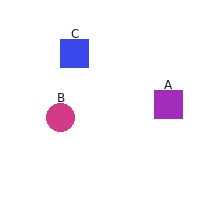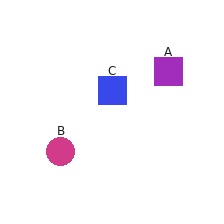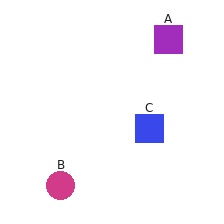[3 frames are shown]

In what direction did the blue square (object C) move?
The blue square (object C) moved down and to the right.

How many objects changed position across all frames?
3 objects changed position: purple square (object A), magenta circle (object B), blue square (object C).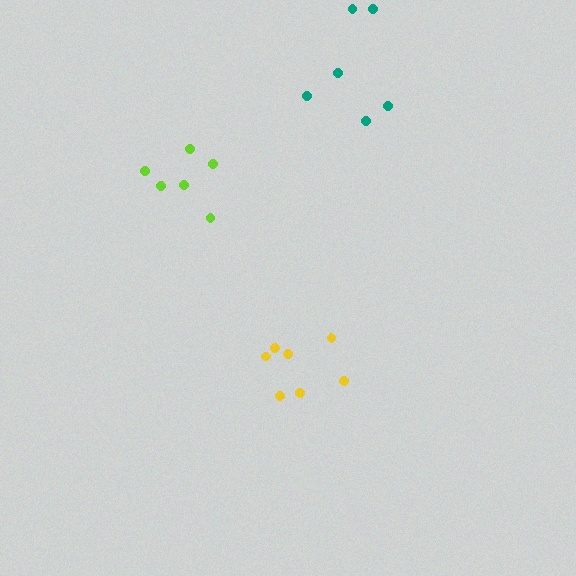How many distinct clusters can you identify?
There are 3 distinct clusters.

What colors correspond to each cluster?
The clusters are colored: lime, yellow, teal.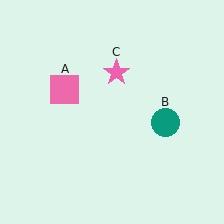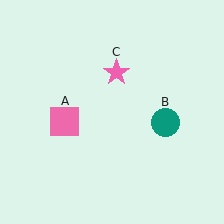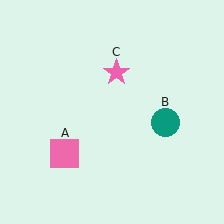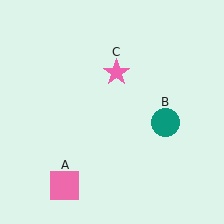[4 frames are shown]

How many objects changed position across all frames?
1 object changed position: pink square (object A).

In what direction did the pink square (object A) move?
The pink square (object A) moved down.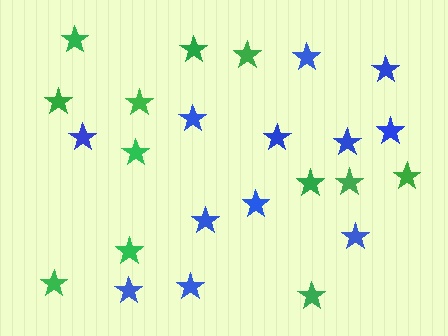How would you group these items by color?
There are 2 groups: one group of blue stars (12) and one group of green stars (12).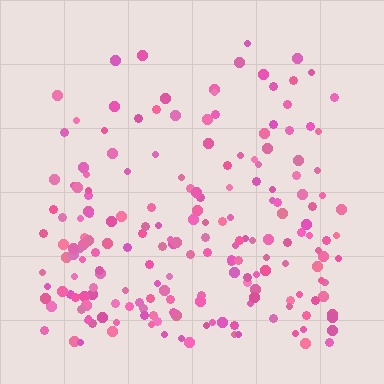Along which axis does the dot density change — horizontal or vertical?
Vertical.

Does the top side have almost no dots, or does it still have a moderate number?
Still a moderate number, just noticeably fewer than the bottom.